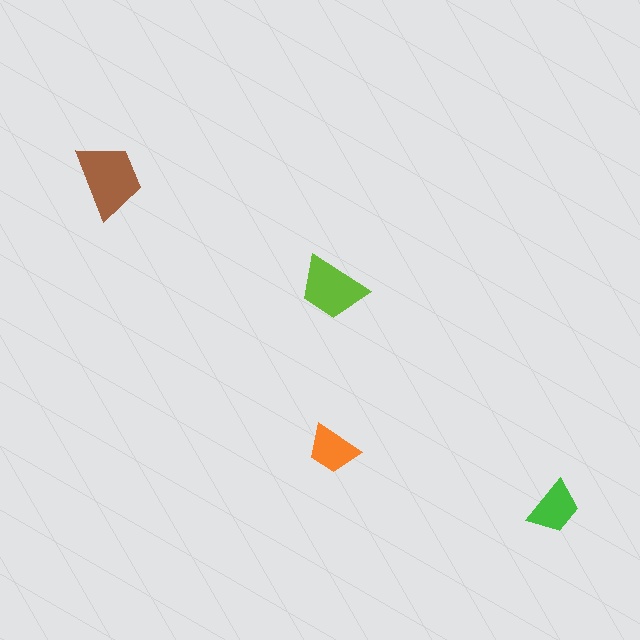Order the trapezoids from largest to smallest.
the brown one, the lime one, the green one, the orange one.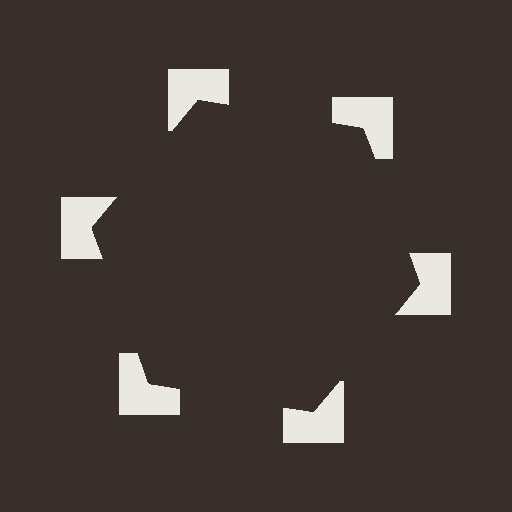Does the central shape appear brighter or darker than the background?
It typically appears slightly darker than the background, even though no actual brightness change is drawn.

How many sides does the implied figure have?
6 sides.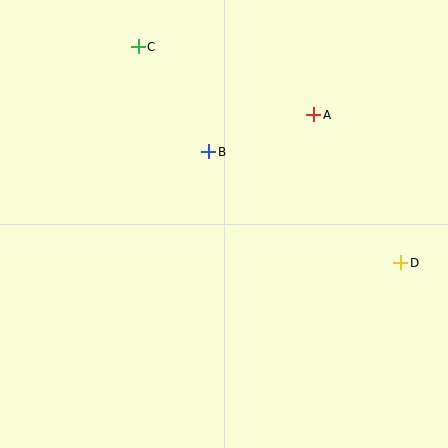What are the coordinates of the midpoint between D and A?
The midpoint between D and A is at (357, 189).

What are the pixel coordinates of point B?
Point B is at (209, 152).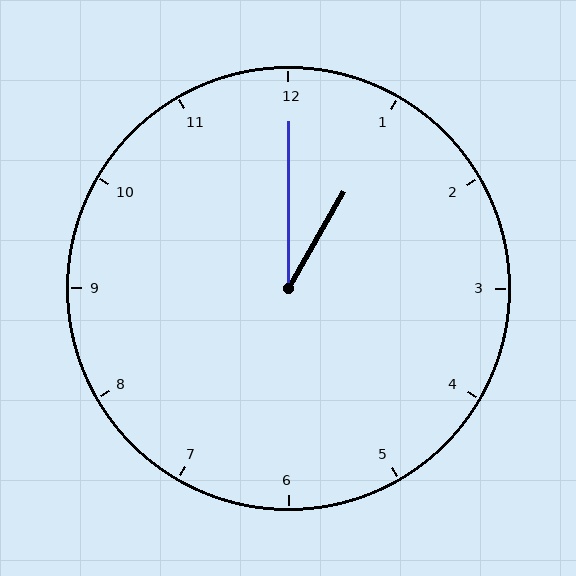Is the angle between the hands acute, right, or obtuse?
It is acute.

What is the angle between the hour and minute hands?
Approximately 30 degrees.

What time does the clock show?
1:00.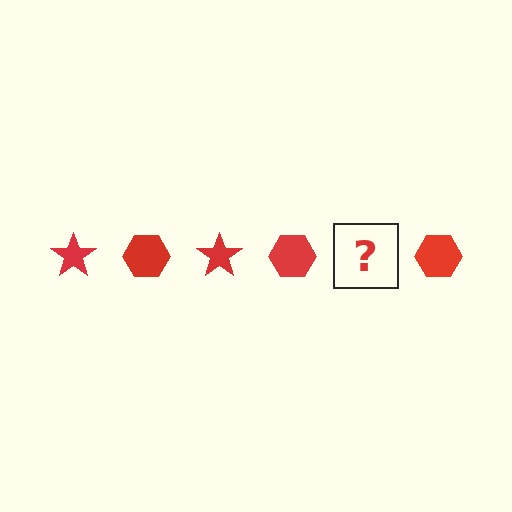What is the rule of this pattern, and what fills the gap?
The rule is that the pattern cycles through star, hexagon shapes in red. The gap should be filled with a red star.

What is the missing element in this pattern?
The missing element is a red star.